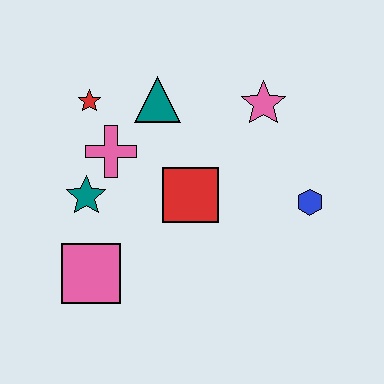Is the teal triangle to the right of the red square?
No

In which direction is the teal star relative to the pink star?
The teal star is to the left of the pink star.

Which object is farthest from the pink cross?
The blue hexagon is farthest from the pink cross.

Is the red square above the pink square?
Yes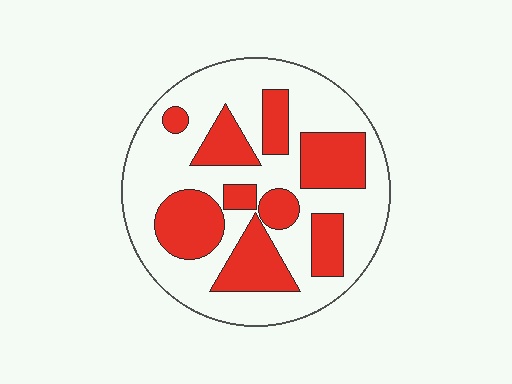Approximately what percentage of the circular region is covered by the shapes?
Approximately 35%.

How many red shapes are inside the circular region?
9.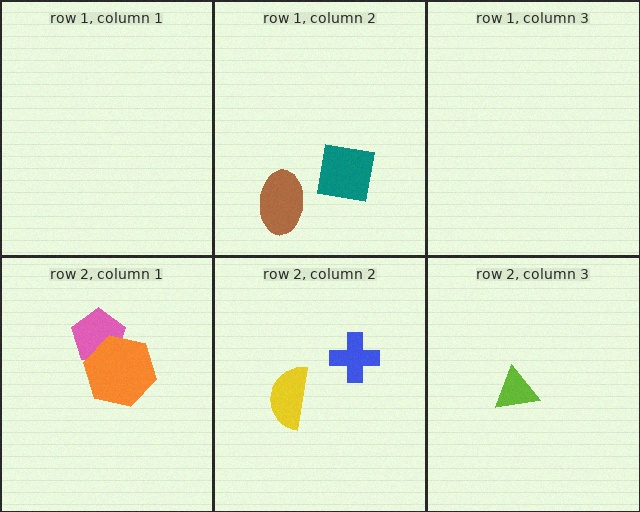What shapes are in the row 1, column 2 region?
The teal square, the brown ellipse.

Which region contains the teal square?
The row 1, column 2 region.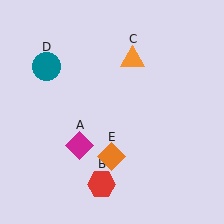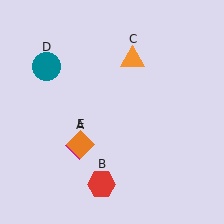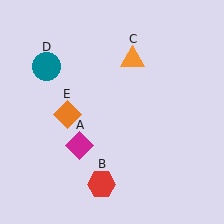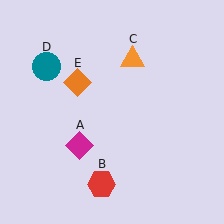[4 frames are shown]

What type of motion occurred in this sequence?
The orange diamond (object E) rotated clockwise around the center of the scene.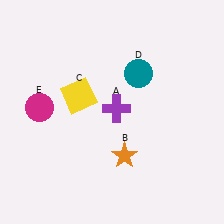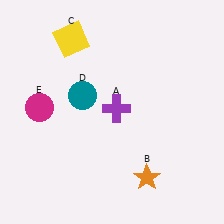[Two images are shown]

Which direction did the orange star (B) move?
The orange star (B) moved right.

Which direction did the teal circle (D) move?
The teal circle (D) moved left.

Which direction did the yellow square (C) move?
The yellow square (C) moved up.